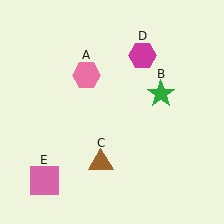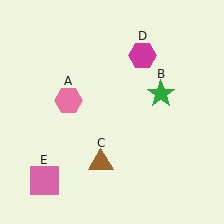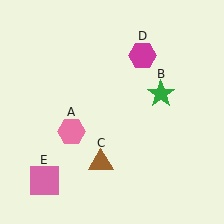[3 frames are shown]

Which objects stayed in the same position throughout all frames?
Green star (object B) and brown triangle (object C) and magenta hexagon (object D) and pink square (object E) remained stationary.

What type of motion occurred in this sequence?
The pink hexagon (object A) rotated counterclockwise around the center of the scene.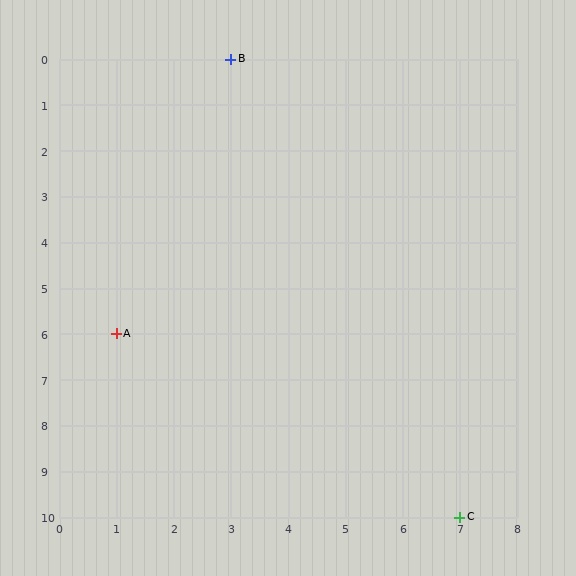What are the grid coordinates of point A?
Point A is at grid coordinates (1, 6).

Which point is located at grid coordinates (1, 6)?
Point A is at (1, 6).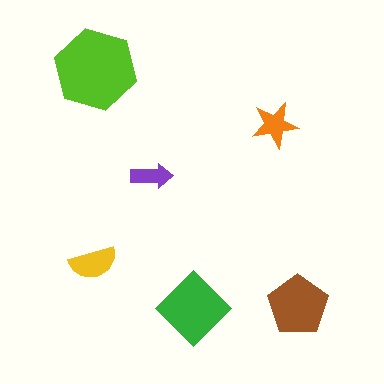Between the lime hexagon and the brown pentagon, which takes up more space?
The lime hexagon.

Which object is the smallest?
The purple arrow.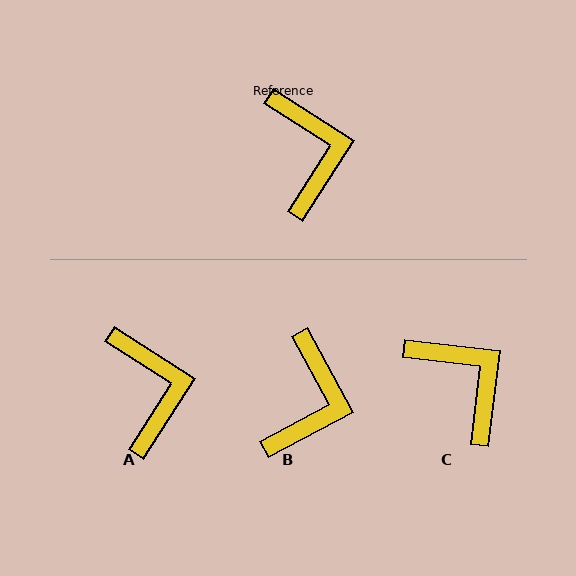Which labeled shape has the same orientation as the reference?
A.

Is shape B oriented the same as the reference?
No, it is off by about 29 degrees.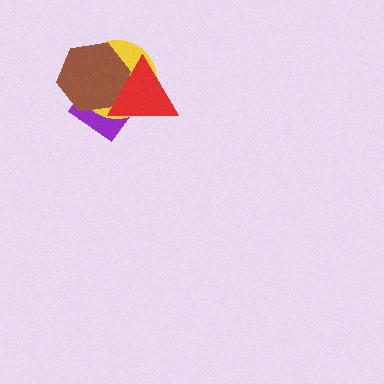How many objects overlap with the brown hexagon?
3 objects overlap with the brown hexagon.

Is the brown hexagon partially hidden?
Yes, it is partially covered by another shape.